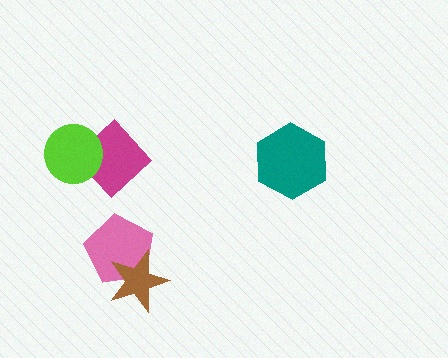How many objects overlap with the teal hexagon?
0 objects overlap with the teal hexagon.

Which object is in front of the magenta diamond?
The lime circle is in front of the magenta diamond.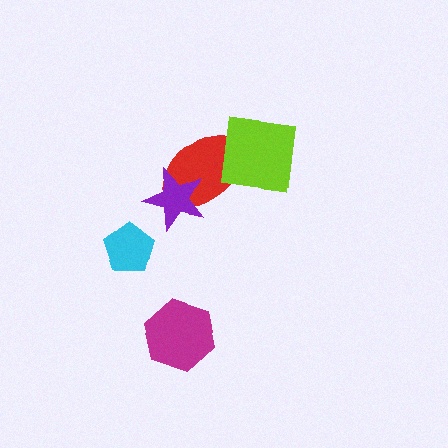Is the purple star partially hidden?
No, no other shape covers it.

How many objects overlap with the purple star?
1 object overlaps with the purple star.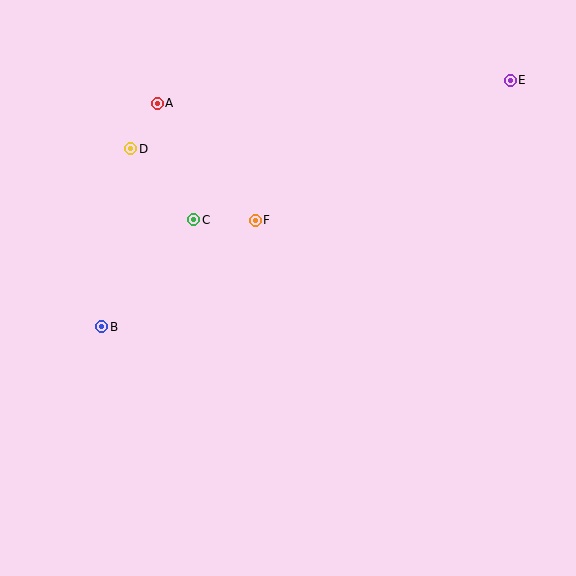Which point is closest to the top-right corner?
Point E is closest to the top-right corner.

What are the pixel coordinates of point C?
Point C is at (194, 220).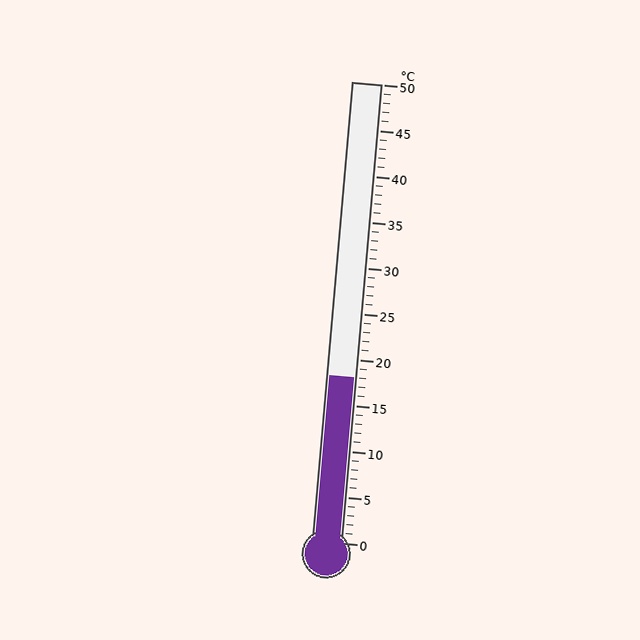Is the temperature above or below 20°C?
The temperature is below 20°C.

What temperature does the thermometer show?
The thermometer shows approximately 18°C.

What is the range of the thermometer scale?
The thermometer scale ranges from 0°C to 50°C.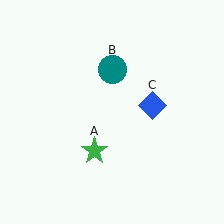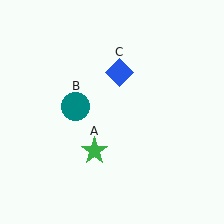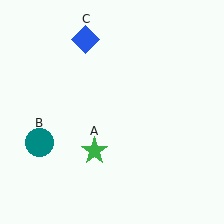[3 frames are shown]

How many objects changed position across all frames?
2 objects changed position: teal circle (object B), blue diamond (object C).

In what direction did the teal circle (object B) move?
The teal circle (object B) moved down and to the left.